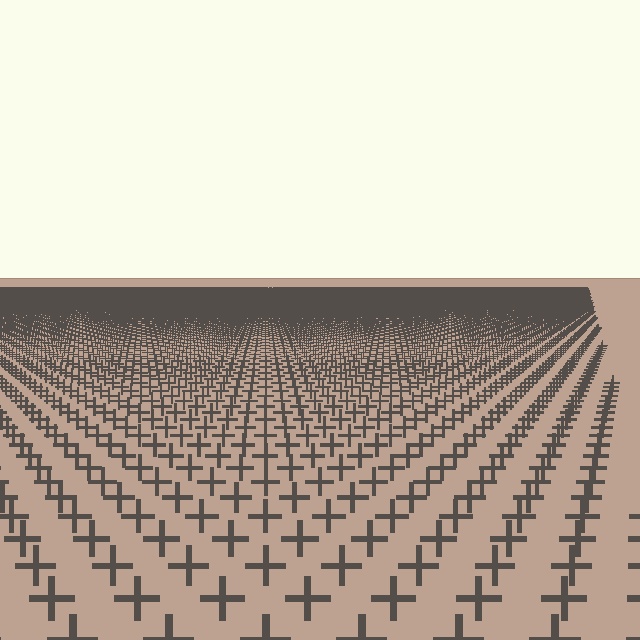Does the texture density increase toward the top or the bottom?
Density increases toward the top.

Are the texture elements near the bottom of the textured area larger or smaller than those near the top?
Larger. Near the bottom, elements are closer to the viewer and appear at a bigger on-screen size.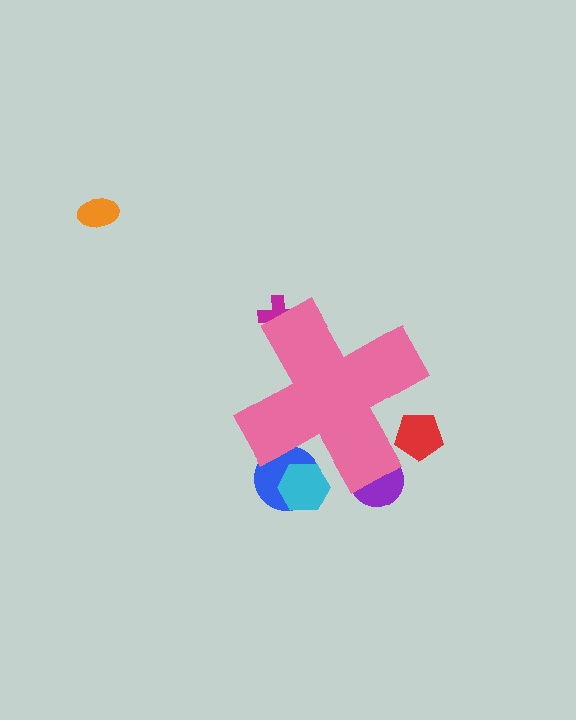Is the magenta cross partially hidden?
Yes, the magenta cross is partially hidden behind the pink cross.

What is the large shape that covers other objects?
A pink cross.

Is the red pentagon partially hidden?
Yes, the red pentagon is partially hidden behind the pink cross.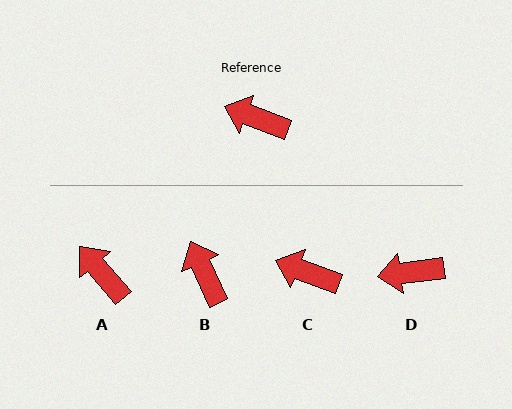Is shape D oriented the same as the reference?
No, it is off by about 28 degrees.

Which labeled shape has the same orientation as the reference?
C.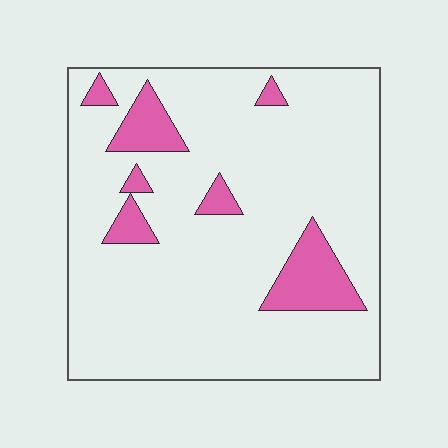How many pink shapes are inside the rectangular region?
7.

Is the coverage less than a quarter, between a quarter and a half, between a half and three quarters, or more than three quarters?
Less than a quarter.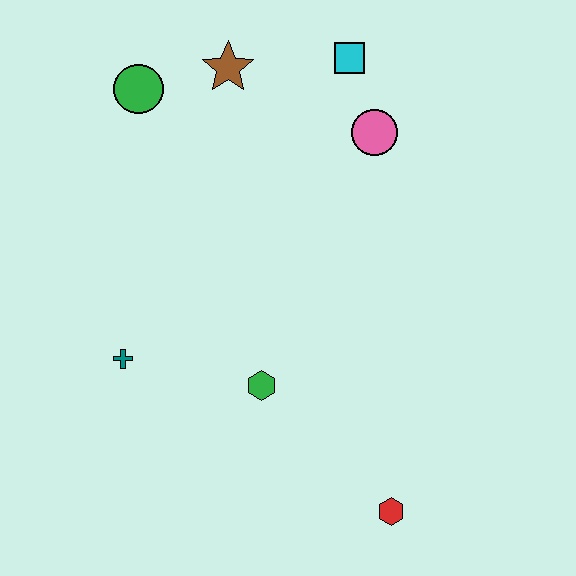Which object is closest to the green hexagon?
The teal cross is closest to the green hexagon.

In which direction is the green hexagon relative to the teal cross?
The green hexagon is to the right of the teal cross.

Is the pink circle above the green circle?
No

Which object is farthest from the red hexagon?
The green circle is farthest from the red hexagon.